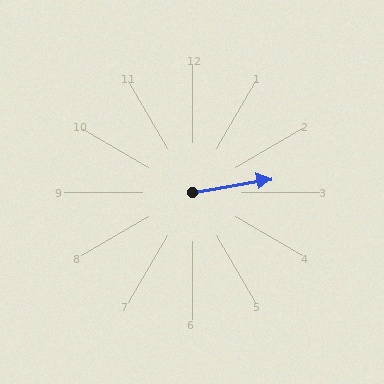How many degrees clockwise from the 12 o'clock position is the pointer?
Approximately 80 degrees.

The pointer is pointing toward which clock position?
Roughly 3 o'clock.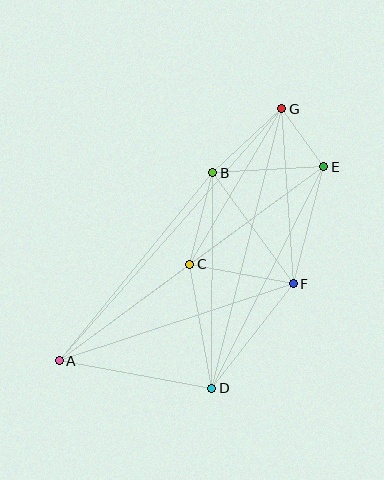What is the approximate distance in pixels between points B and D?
The distance between B and D is approximately 216 pixels.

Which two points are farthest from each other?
Points A and G are farthest from each other.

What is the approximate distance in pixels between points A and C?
The distance between A and C is approximately 162 pixels.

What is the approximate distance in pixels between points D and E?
The distance between D and E is approximately 248 pixels.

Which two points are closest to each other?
Points E and G are closest to each other.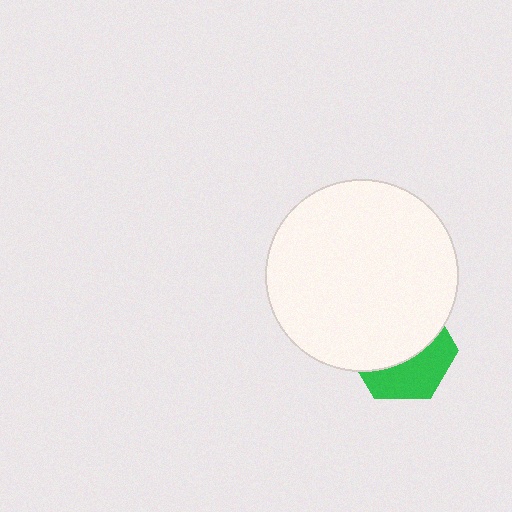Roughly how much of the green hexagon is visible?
A small part of it is visible (roughly 41%).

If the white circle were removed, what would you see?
You would see the complete green hexagon.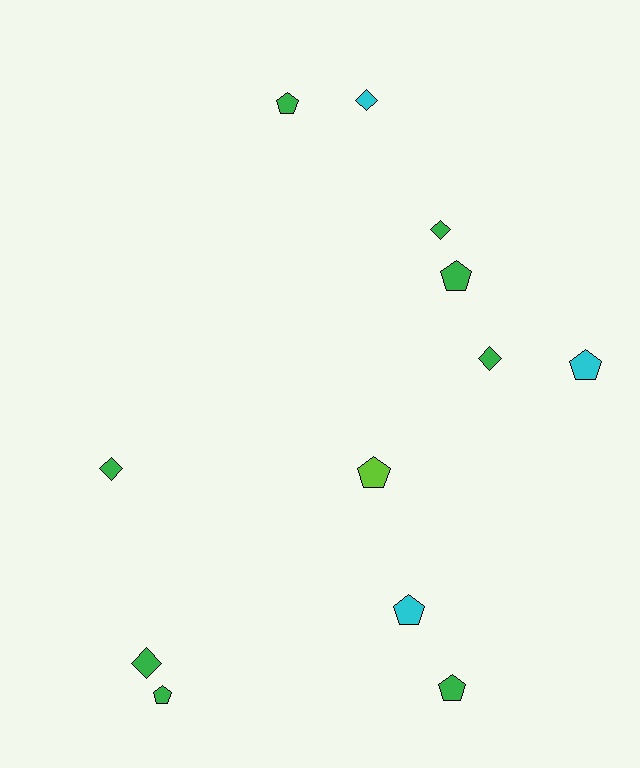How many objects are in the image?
There are 12 objects.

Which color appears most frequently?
Green, with 8 objects.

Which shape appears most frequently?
Pentagon, with 7 objects.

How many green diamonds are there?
There are 4 green diamonds.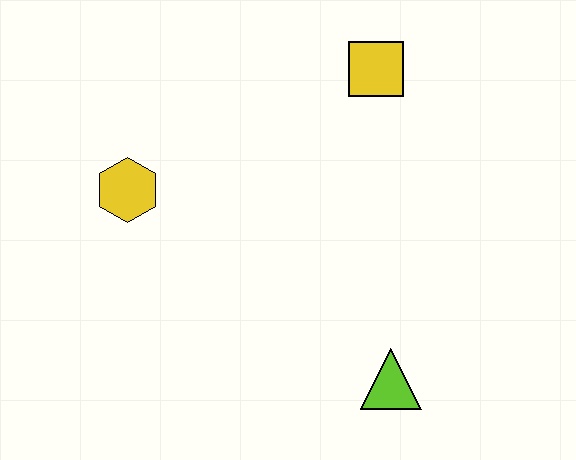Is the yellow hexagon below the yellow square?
Yes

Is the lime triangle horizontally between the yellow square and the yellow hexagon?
No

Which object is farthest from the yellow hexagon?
The lime triangle is farthest from the yellow hexagon.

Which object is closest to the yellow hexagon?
The yellow square is closest to the yellow hexagon.